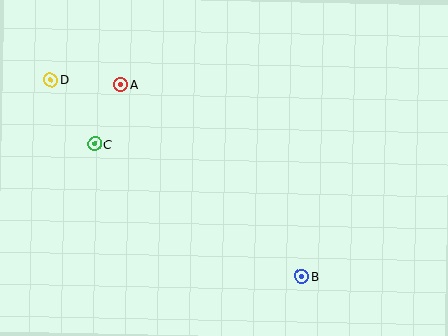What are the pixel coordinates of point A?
Point A is at (120, 85).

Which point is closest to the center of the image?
Point C at (95, 144) is closest to the center.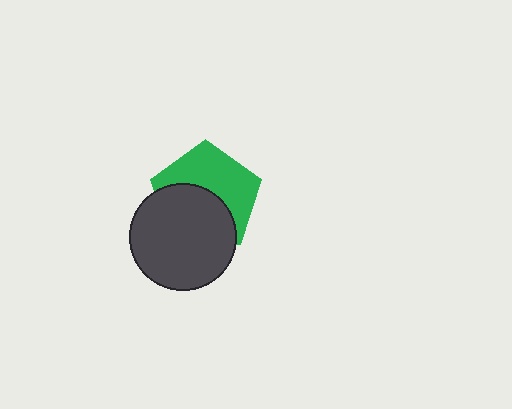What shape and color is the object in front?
The object in front is a dark gray circle.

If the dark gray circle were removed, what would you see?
You would see the complete green pentagon.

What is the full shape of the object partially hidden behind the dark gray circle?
The partially hidden object is a green pentagon.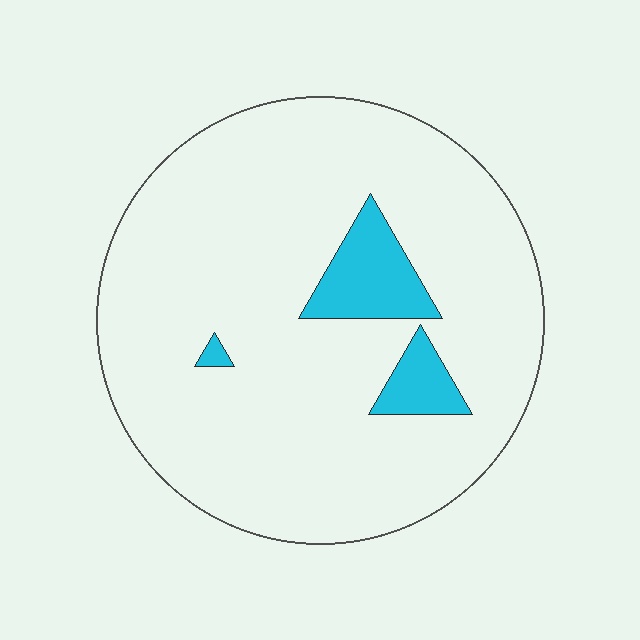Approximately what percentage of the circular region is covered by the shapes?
Approximately 10%.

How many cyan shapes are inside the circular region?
3.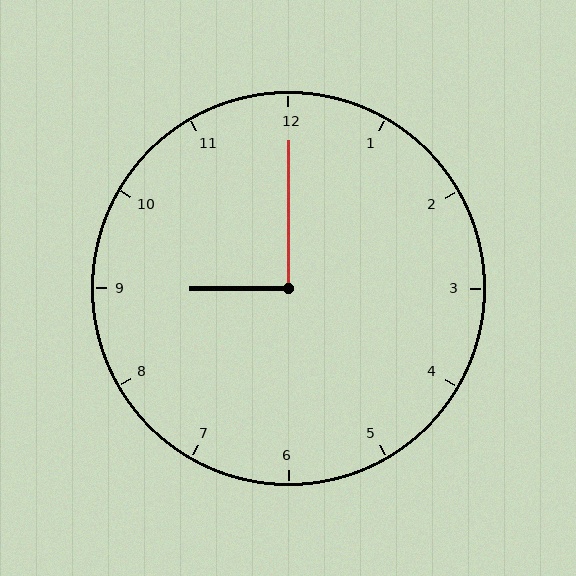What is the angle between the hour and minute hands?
Approximately 90 degrees.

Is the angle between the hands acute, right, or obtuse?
It is right.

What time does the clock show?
9:00.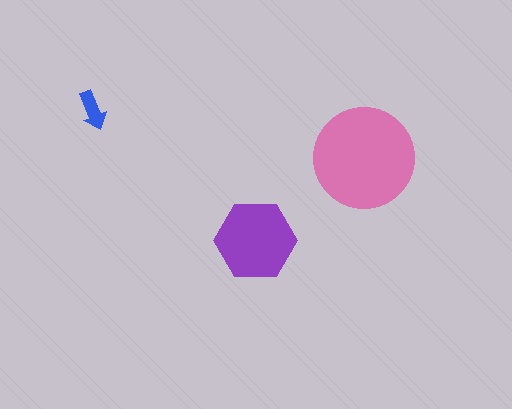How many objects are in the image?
There are 3 objects in the image.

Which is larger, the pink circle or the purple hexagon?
The pink circle.